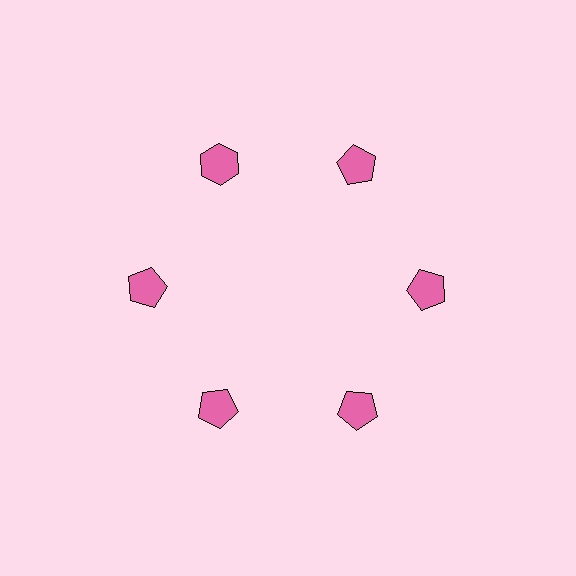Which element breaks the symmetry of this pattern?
The pink hexagon at roughly the 11 o'clock position breaks the symmetry. All other shapes are pink pentagons.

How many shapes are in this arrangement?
There are 6 shapes arranged in a ring pattern.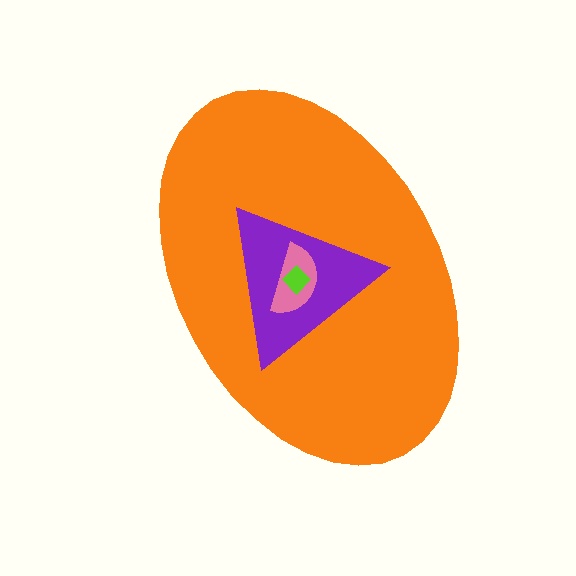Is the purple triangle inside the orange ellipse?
Yes.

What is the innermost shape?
The lime diamond.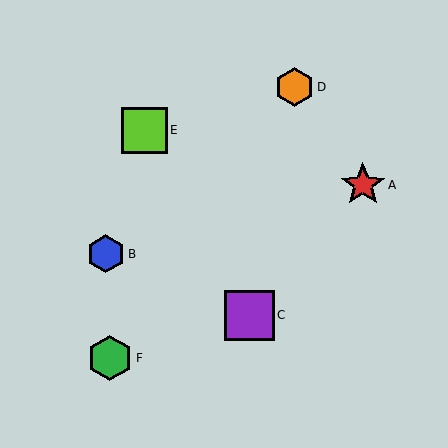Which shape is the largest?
The purple square (labeled C) is the largest.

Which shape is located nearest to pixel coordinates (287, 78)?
The orange hexagon (labeled D) at (294, 87) is nearest to that location.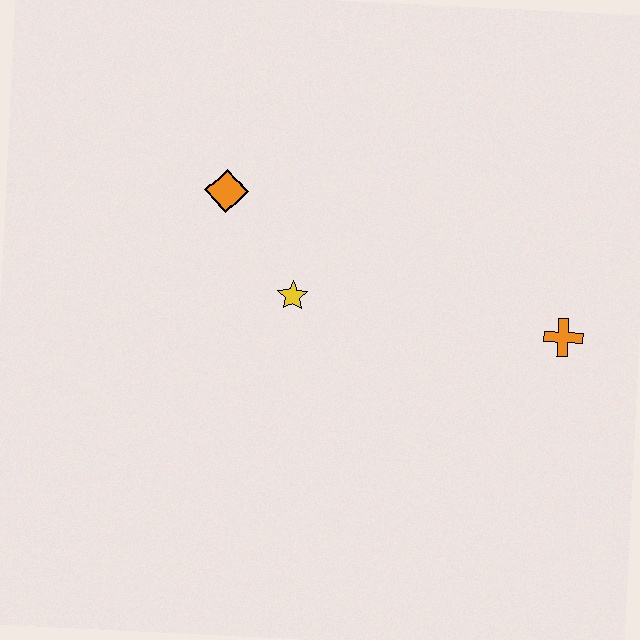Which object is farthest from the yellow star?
The orange cross is farthest from the yellow star.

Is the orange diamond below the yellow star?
No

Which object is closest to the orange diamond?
The yellow star is closest to the orange diamond.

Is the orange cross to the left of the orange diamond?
No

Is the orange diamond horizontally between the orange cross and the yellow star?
No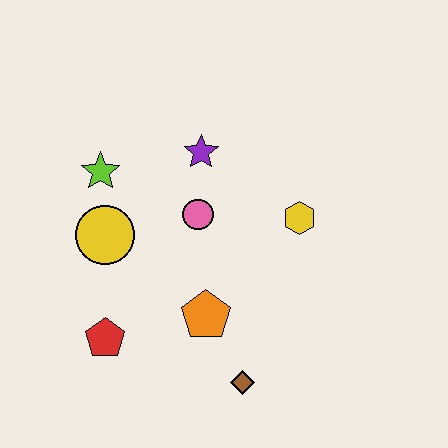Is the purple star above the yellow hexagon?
Yes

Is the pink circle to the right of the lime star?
Yes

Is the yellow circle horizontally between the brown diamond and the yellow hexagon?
No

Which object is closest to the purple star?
The pink circle is closest to the purple star.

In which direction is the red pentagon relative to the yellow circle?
The red pentagon is below the yellow circle.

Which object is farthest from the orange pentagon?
The lime star is farthest from the orange pentagon.